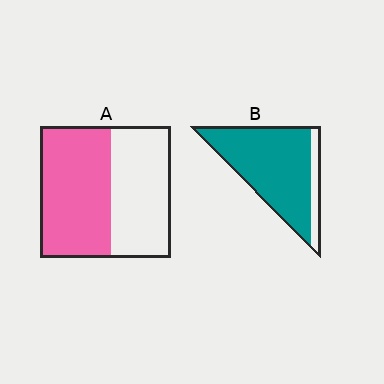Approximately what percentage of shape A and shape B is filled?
A is approximately 55% and B is approximately 85%.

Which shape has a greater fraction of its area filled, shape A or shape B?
Shape B.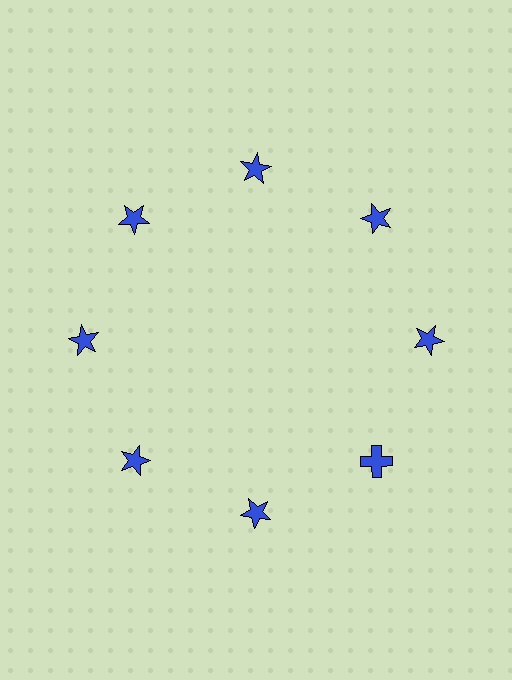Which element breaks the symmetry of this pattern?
The blue cross at roughly the 4 o'clock position breaks the symmetry. All other shapes are blue stars.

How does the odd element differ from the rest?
It has a different shape: cross instead of star.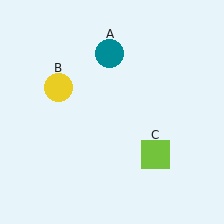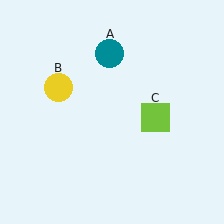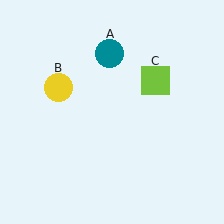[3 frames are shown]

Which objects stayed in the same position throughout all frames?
Teal circle (object A) and yellow circle (object B) remained stationary.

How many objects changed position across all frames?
1 object changed position: lime square (object C).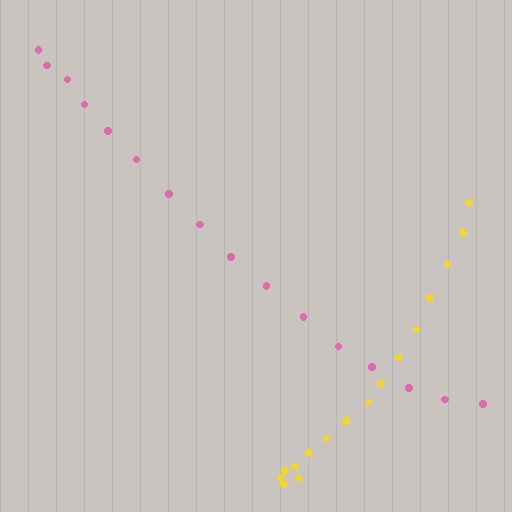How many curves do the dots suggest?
There are 2 distinct paths.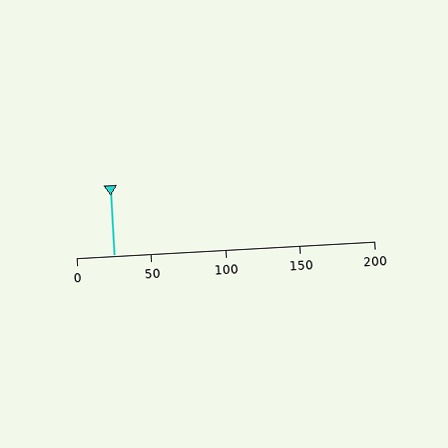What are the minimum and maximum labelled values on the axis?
The axis runs from 0 to 200.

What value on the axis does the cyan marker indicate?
The marker indicates approximately 25.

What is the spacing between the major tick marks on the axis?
The major ticks are spaced 50 apart.